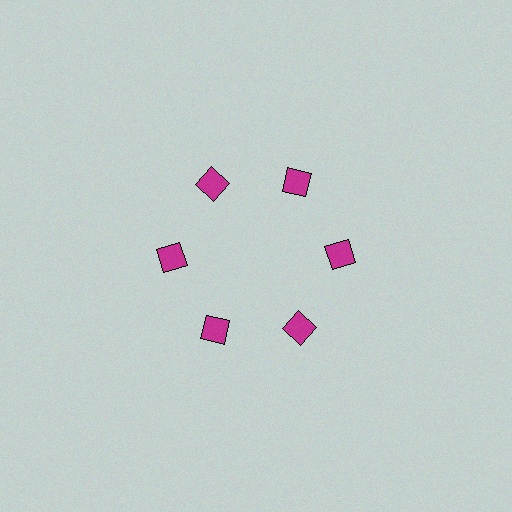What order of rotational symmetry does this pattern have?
This pattern has 6-fold rotational symmetry.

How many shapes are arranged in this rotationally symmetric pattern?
There are 6 shapes, arranged in 6 groups of 1.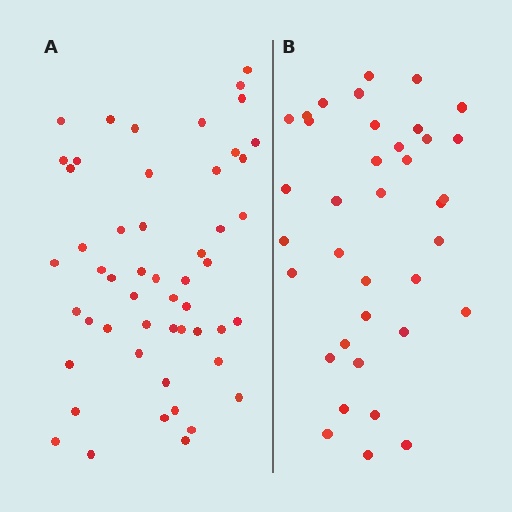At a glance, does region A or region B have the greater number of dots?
Region A (the left region) has more dots.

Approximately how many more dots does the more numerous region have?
Region A has approximately 15 more dots than region B.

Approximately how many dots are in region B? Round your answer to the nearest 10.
About 40 dots. (The exact count is 37, which rounds to 40.)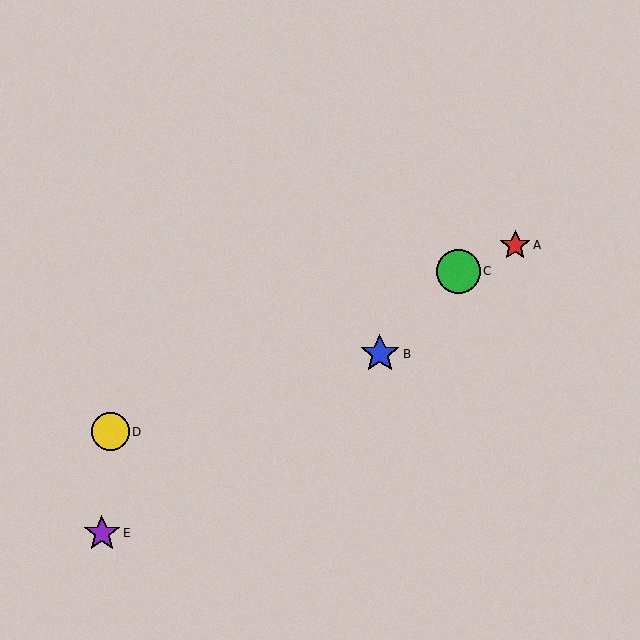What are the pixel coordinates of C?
Object C is at (459, 271).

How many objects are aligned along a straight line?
3 objects (A, C, D) are aligned along a straight line.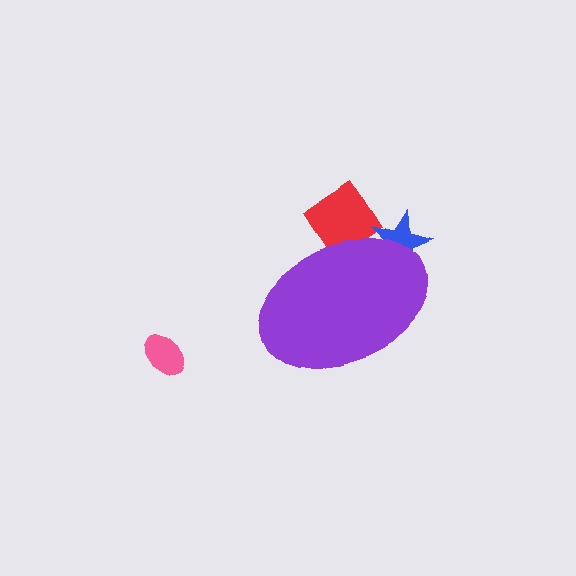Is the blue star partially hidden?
Yes, the blue star is partially hidden behind the purple ellipse.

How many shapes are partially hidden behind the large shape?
2 shapes are partially hidden.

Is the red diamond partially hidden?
Yes, the red diamond is partially hidden behind the purple ellipse.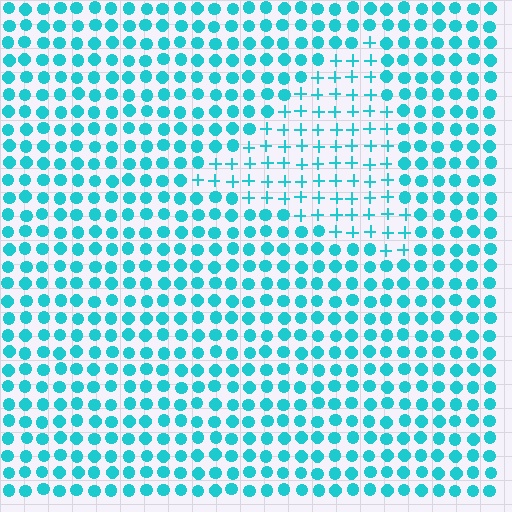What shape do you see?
I see a triangle.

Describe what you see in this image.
The image is filled with small cyan elements arranged in a uniform grid. A triangle-shaped region contains plus signs, while the surrounding area contains circles. The boundary is defined purely by the change in element shape.